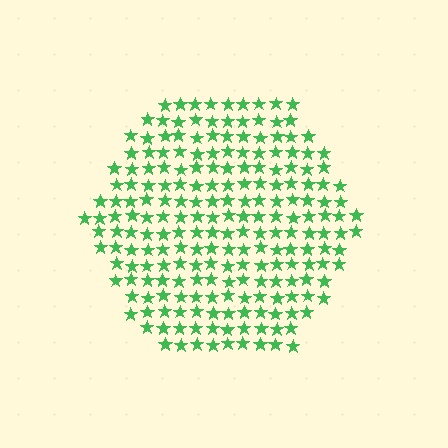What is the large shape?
The large shape is a hexagon.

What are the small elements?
The small elements are stars.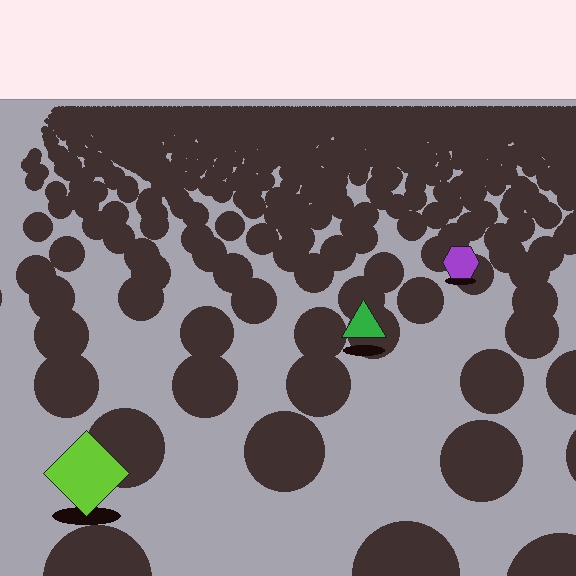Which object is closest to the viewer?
The lime diamond is closest. The texture marks near it are larger and more spread out.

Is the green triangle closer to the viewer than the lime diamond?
No. The lime diamond is closer — you can tell from the texture gradient: the ground texture is coarser near it.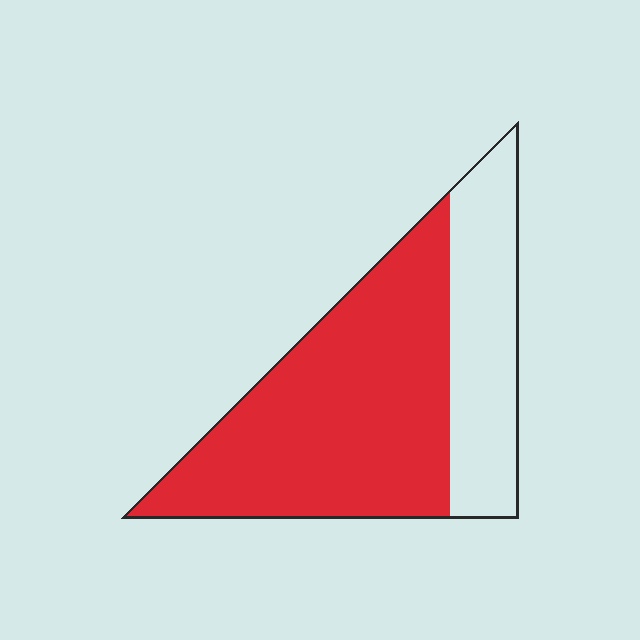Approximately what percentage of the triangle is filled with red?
Approximately 70%.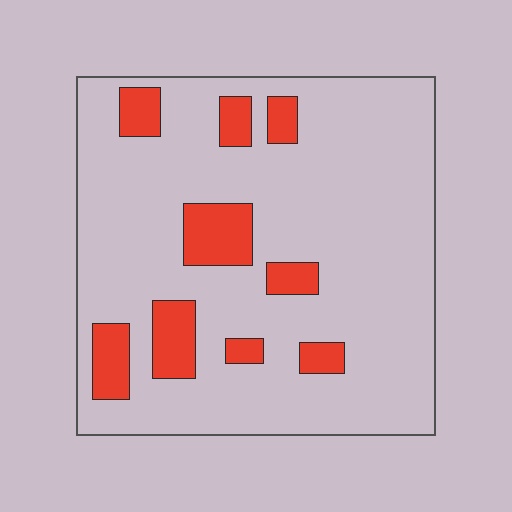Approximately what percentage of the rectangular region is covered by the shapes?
Approximately 15%.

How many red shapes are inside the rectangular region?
9.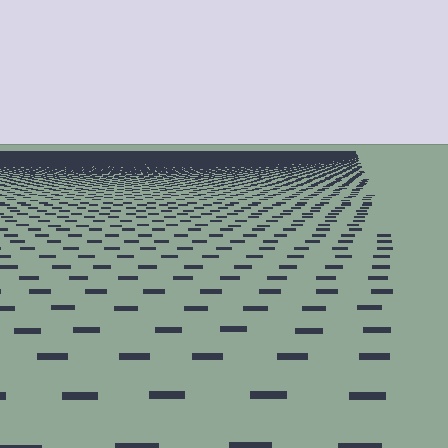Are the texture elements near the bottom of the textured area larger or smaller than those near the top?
Larger. Near the bottom, elements are closer to the viewer and appear at a bigger on-screen size.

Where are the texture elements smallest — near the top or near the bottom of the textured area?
Near the top.